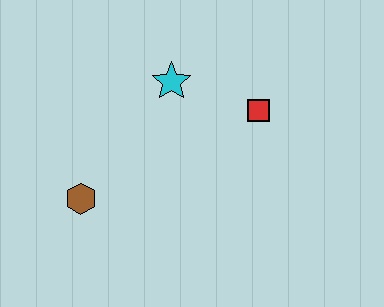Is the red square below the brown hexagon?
No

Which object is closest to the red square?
The cyan star is closest to the red square.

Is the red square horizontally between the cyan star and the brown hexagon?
No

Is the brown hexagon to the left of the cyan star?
Yes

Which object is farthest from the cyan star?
The brown hexagon is farthest from the cyan star.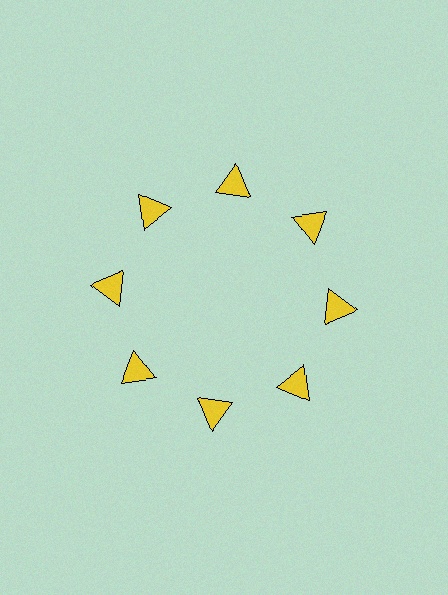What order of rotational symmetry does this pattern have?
This pattern has 8-fold rotational symmetry.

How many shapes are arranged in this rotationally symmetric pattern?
There are 8 shapes, arranged in 8 groups of 1.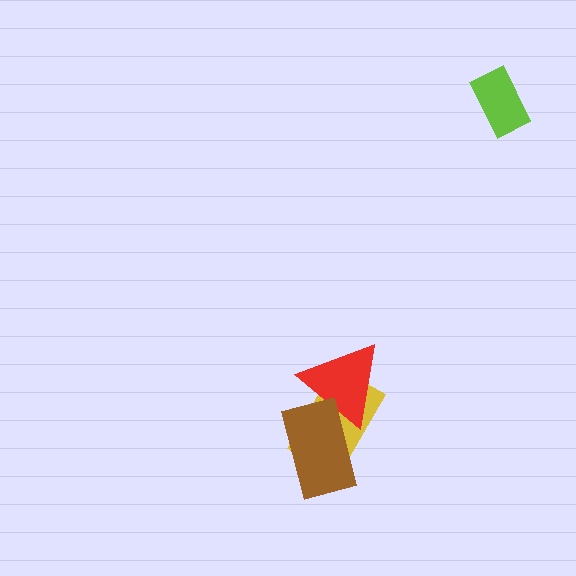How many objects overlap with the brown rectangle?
2 objects overlap with the brown rectangle.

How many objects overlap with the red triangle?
2 objects overlap with the red triangle.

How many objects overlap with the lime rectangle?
0 objects overlap with the lime rectangle.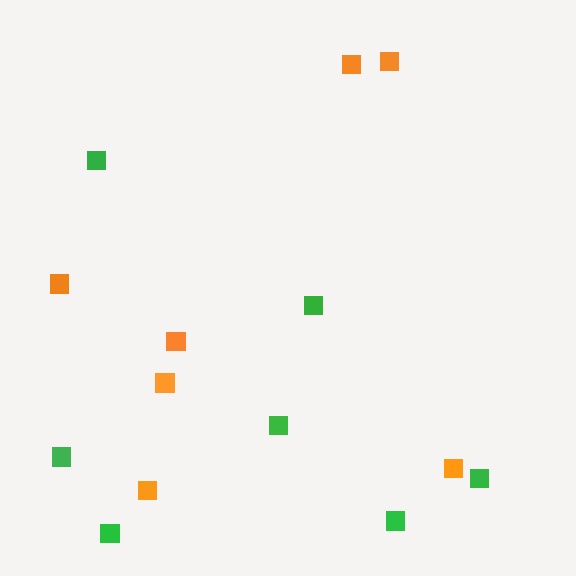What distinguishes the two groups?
There are 2 groups: one group of orange squares (7) and one group of green squares (7).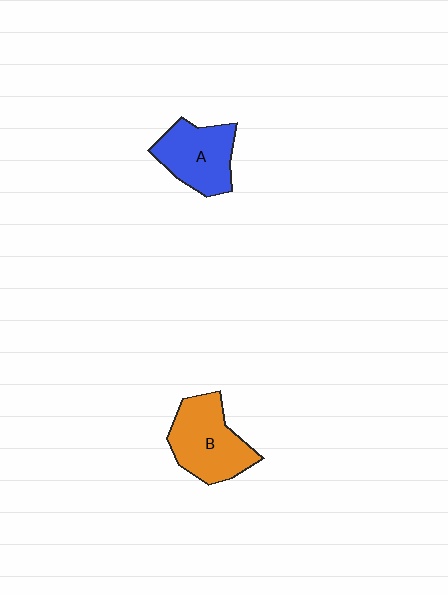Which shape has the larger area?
Shape B (orange).